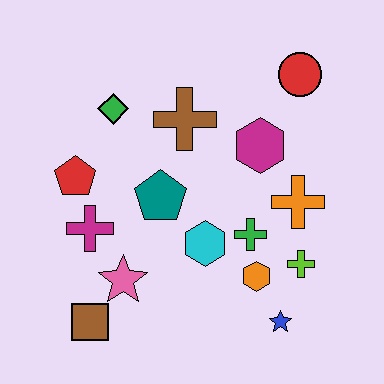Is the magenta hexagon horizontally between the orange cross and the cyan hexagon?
Yes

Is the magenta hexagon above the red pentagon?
Yes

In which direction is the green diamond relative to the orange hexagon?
The green diamond is above the orange hexagon.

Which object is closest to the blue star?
The orange hexagon is closest to the blue star.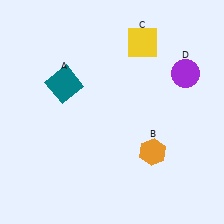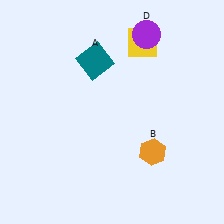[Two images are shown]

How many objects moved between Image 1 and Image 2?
2 objects moved between the two images.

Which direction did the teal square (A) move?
The teal square (A) moved right.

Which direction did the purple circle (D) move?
The purple circle (D) moved up.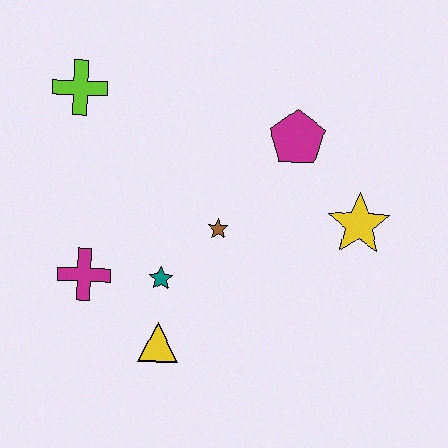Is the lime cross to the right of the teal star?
No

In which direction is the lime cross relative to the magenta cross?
The lime cross is above the magenta cross.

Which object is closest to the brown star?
The teal star is closest to the brown star.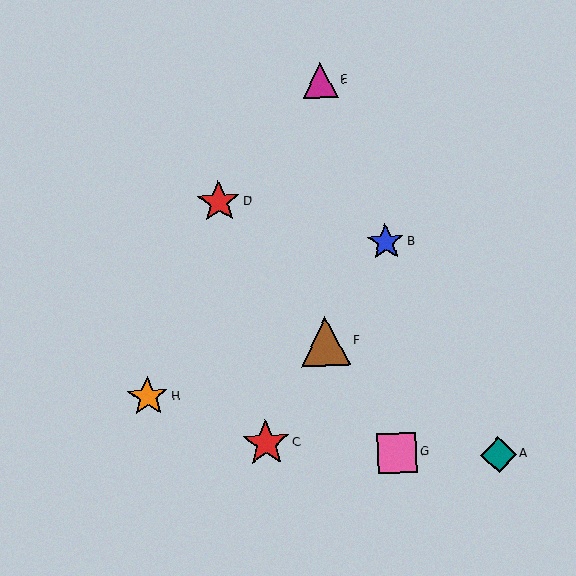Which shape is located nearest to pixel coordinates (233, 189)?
The red star (labeled D) at (219, 202) is nearest to that location.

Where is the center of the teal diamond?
The center of the teal diamond is at (498, 455).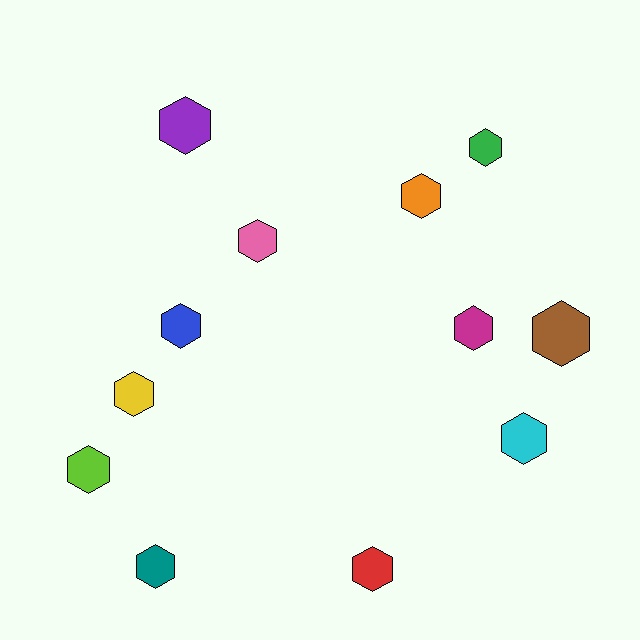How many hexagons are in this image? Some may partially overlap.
There are 12 hexagons.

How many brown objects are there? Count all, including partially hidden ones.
There is 1 brown object.